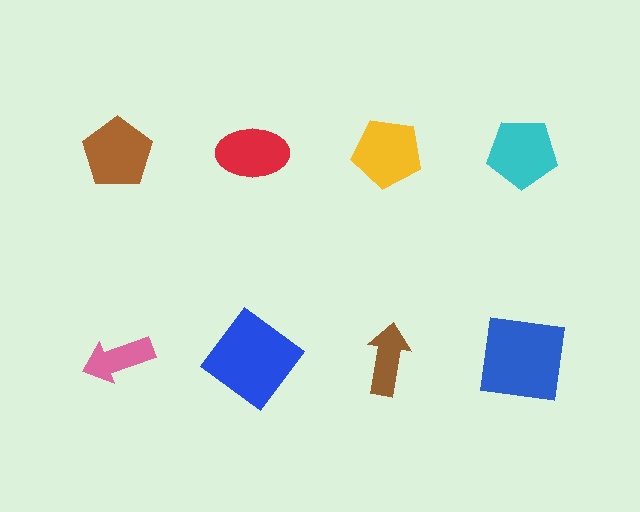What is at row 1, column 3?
A yellow pentagon.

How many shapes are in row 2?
4 shapes.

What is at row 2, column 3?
A brown arrow.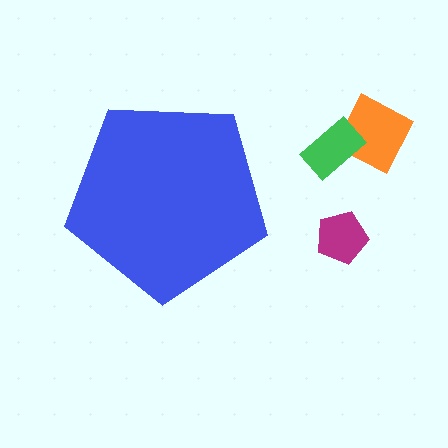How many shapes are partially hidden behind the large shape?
0 shapes are partially hidden.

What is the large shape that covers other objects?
A blue pentagon.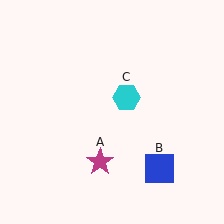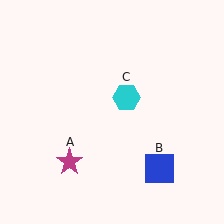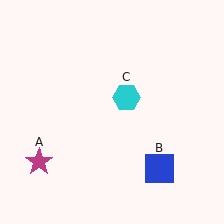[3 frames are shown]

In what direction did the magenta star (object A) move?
The magenta star (object A) moved left.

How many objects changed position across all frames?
1 object changed position: magenta star (object A).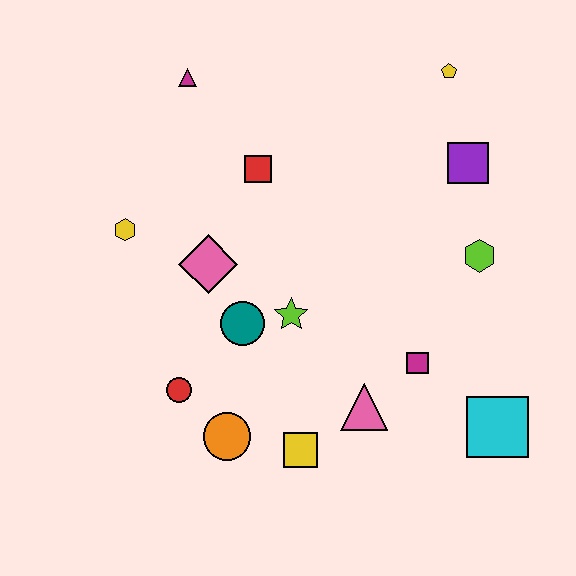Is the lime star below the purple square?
Yes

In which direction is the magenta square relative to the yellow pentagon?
The magenta square is below the yellow pentagon.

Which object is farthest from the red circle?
The yellow pentagon is farthest from the red circle.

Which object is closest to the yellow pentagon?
The purple square is closest to the yellow pentagon.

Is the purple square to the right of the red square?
Yes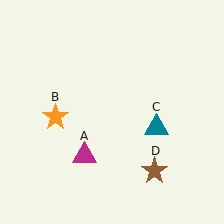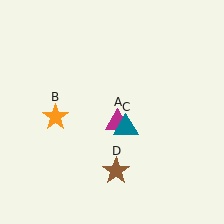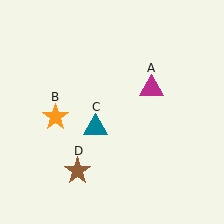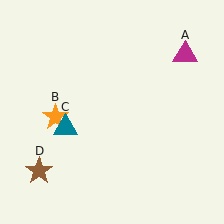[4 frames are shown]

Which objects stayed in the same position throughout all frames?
Orange star (object B) remained stationary.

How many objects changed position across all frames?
3 objects changed position: magenta triangle (object A), teal triangle (object C), brown star (object D).